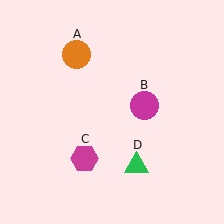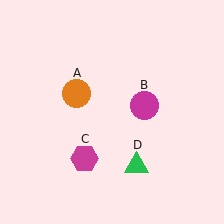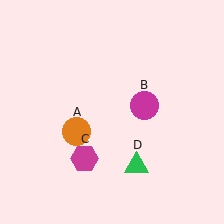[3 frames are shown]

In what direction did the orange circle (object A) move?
The orange circle (object A) moved down.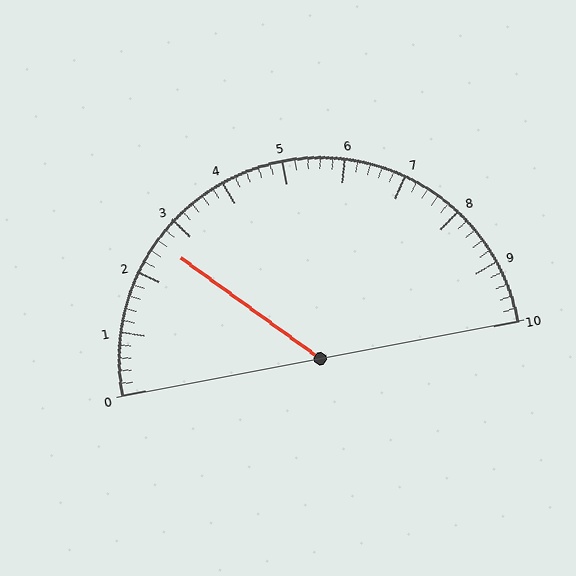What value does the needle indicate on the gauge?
The needle indicates approximately 2.6.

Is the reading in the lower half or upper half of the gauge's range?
The reading is in the lower half of the range (0 to 10).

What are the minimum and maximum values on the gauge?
The gauge ranges from 0 to 10.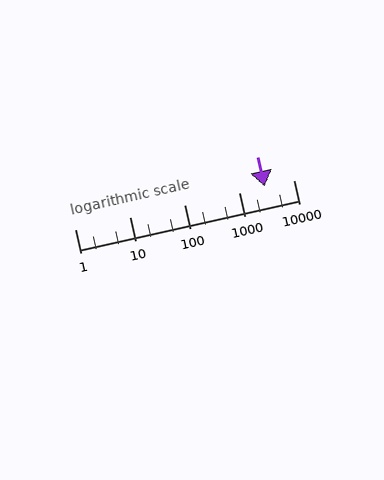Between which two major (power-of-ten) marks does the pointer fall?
The pointer is between 1000 and 10000.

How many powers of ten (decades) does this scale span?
The scale spans 4 decades, from 1 to 10000.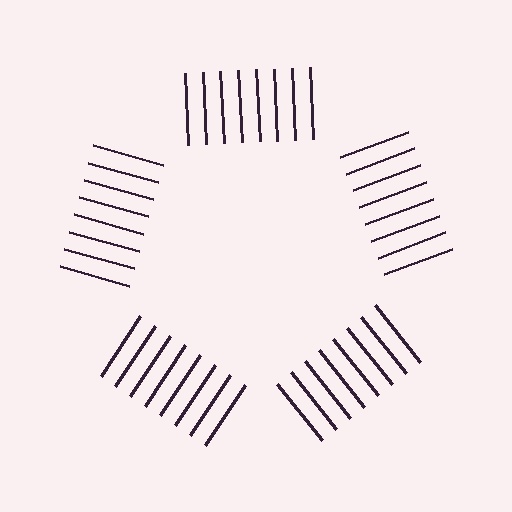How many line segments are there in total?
40 — 8 along each of the 5 edges.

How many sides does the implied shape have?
5 sides — the line-ends trace a pentagon.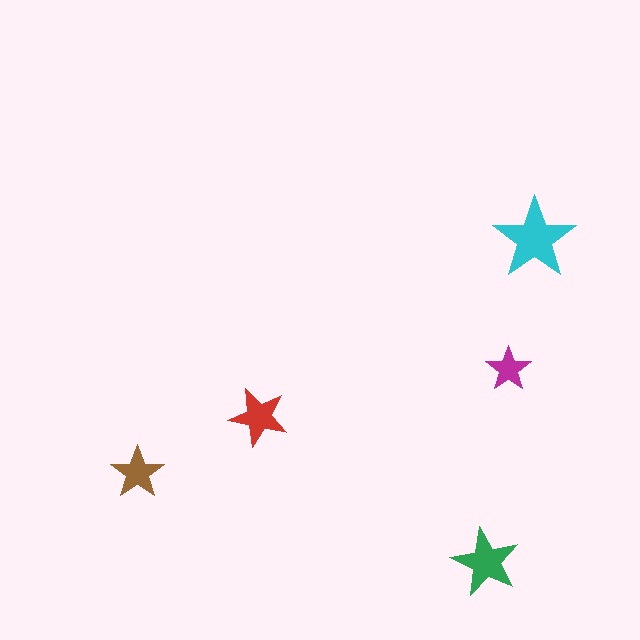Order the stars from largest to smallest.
the cyan one, the green one, the red one, the brown one, the magenta one.